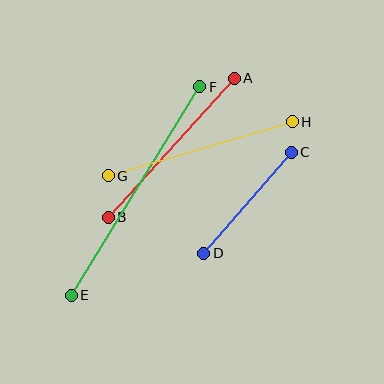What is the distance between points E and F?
The distance is approximately 245 pixels.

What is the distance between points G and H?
The distance is approximately 192 pixels.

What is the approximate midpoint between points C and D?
The midpoint is at approximately (247, 203) pixels.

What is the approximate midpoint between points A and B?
The midpoint is at approximately (171, 148) pixels.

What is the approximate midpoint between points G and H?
The midpoint is at approximately (200, 149) pixels.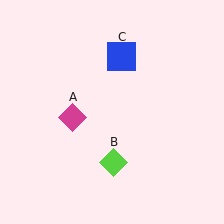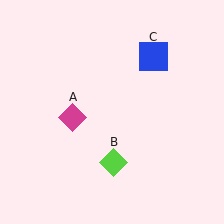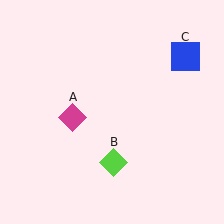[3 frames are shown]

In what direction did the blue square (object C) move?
The blue square (object C) moved right.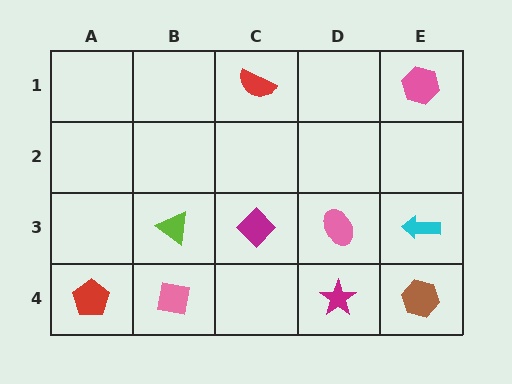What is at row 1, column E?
A pink hexagon.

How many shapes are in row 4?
4 shapes.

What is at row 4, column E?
A brown hexagon.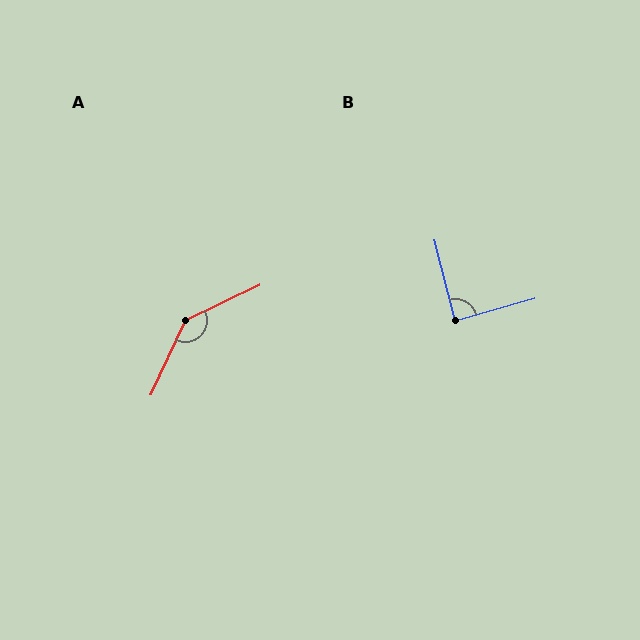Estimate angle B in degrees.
Approximately 89 degrees.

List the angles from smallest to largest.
B (89°), A (141°).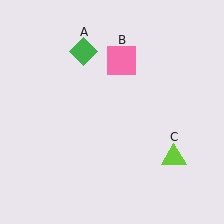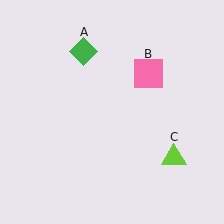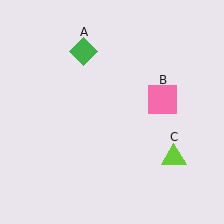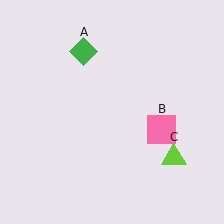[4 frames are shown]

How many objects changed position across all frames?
1 object changed position: pink square (object B).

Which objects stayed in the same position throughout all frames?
Green diamond (object A) and lime triangle (object C) remained stationary.